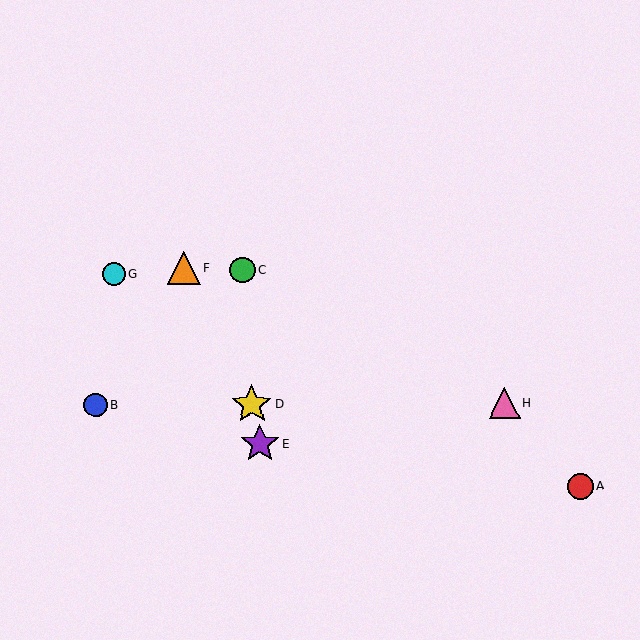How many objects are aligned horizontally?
3 objects (B, D, H) are aligned horizontally.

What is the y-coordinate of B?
Object B is at y≈405.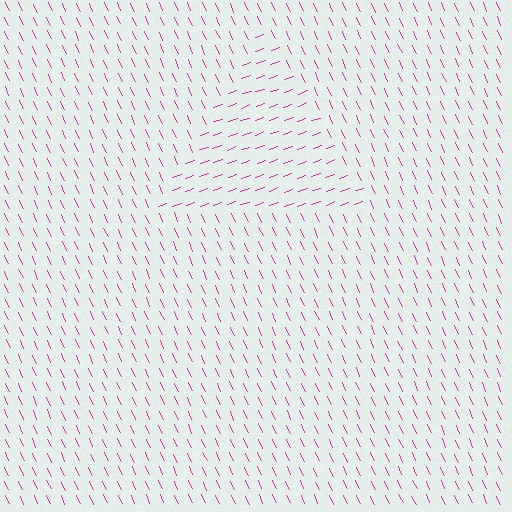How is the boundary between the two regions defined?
The boundary is defined purely by a change in line orientation (approximately 85 degrees difference). All lines are the same color and thickness.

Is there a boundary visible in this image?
Yes, there is a texture boundary formed by a change in line orientation.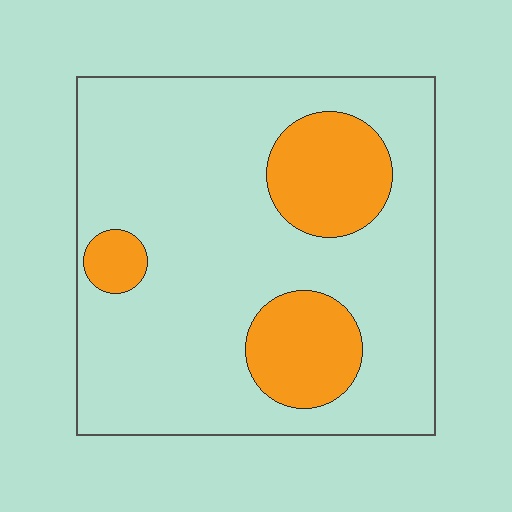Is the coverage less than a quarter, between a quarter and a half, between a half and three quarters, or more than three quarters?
Less than a quarter.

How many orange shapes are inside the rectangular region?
3.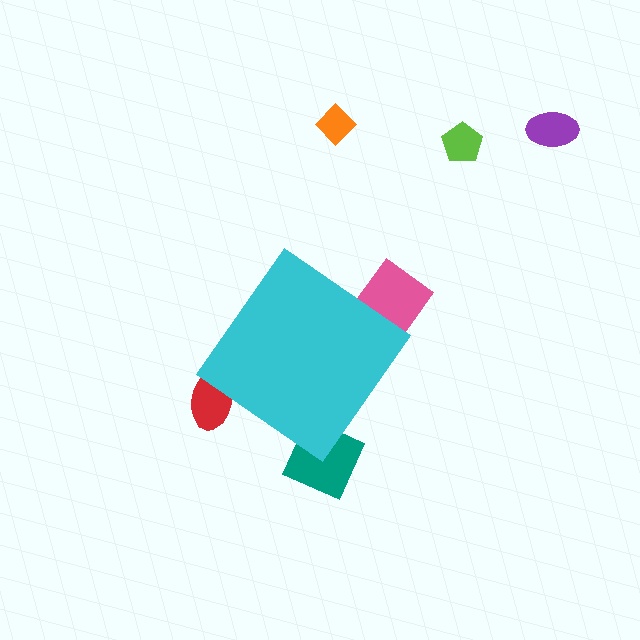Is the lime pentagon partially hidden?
No, the lime pentagon is fully visible.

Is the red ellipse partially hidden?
Yes, the red ellipse is partially hidden behind the cyan diamond.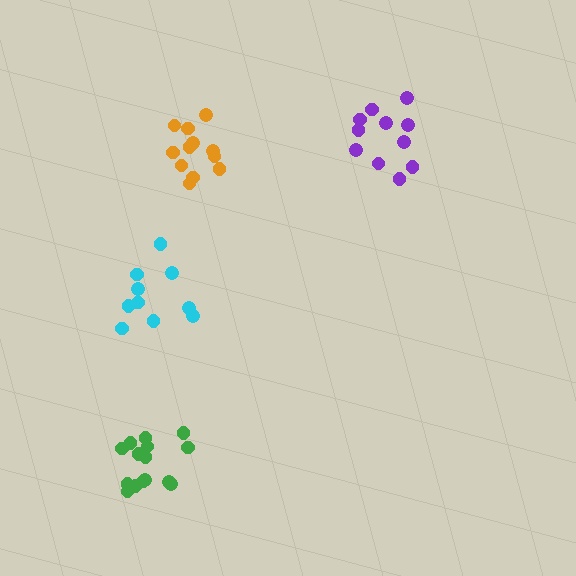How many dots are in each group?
Group 1: 12 dots, Group 2: 15 dots, Group 3: 11 dots, Group 4: 10 dots (48 total).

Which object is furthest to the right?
The purple cluster is rightmost.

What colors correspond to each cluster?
The clusters are colored: orange, green, purple, cyan.